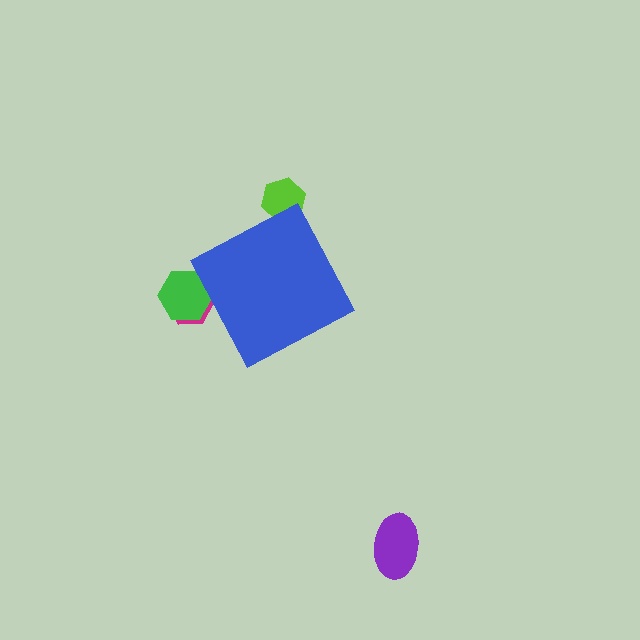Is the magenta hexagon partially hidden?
Yes, the magenta hexagon is partially hidden behind the blue diamond.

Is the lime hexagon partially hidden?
Yes, the lime hexagon is partially hidden behind the blue diamond.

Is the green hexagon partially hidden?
Yes, the green hexagon is partially hidden behind the blue diamond.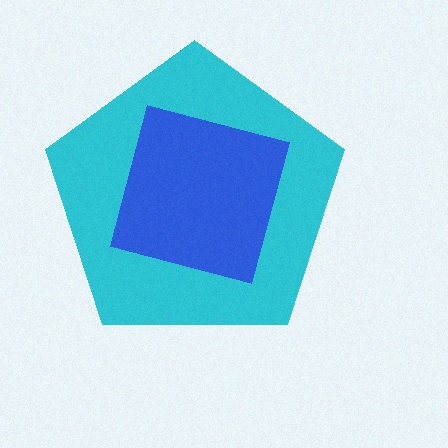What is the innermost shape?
The blue square.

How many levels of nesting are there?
2.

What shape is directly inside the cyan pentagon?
The blue square.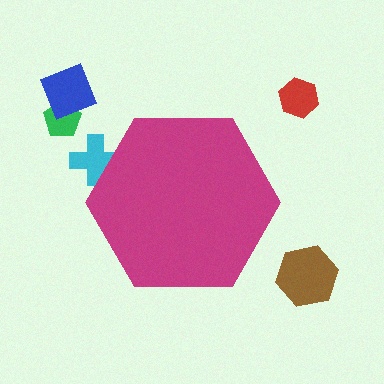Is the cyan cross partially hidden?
Yes, the cyan cross is partially hidden behind the magenta hexagon.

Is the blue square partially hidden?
No, the blue square is fully visible.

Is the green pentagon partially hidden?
No, the green pentagon is fully visible.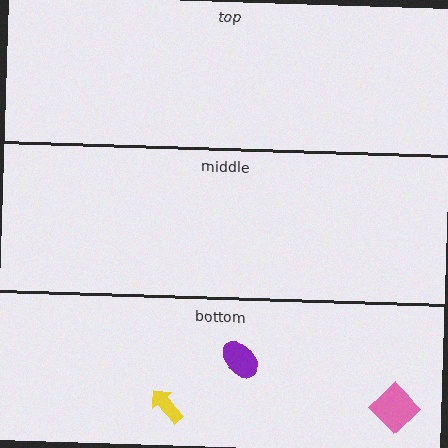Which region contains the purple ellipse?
The bottom region.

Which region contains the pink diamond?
The bottom region.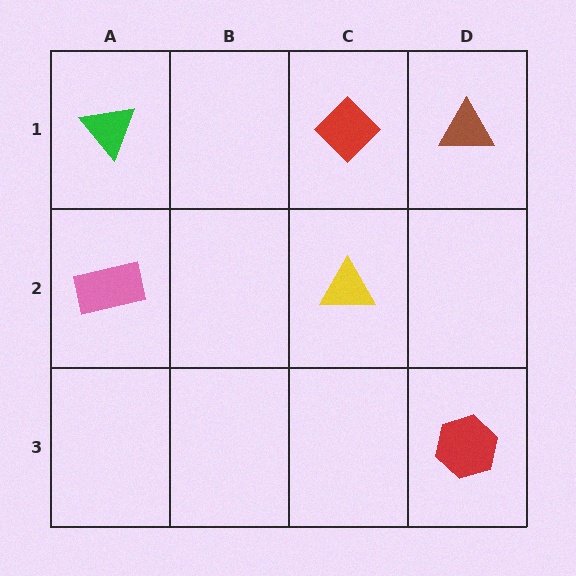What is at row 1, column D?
A brown triangle.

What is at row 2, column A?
A pink rectangle.